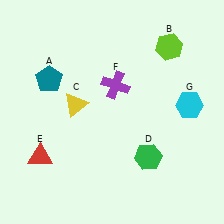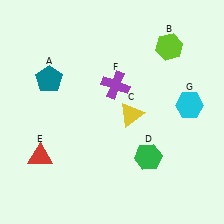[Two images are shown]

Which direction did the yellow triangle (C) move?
The yellow triangle (C) moved right.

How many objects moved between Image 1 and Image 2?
1 object moved between the two images.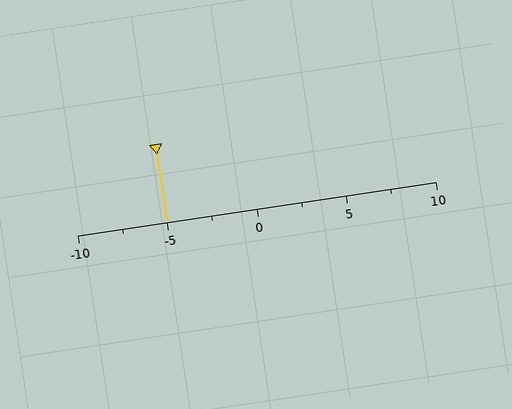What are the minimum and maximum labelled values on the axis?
The axis runs from -10 to 10.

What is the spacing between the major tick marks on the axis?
The major ticks are spaced 5 apart.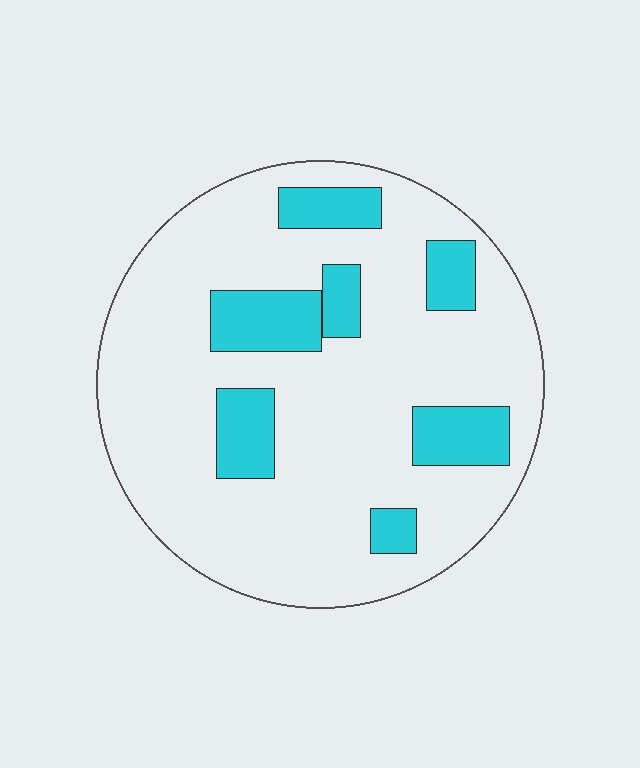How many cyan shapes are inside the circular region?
7.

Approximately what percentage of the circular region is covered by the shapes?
Approximately 20%.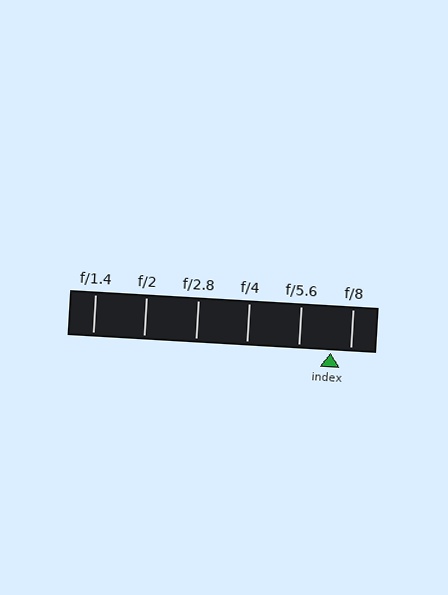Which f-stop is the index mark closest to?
The index mark is closest to f/8.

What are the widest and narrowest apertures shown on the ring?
The widest aperture shown is f/1.4 and the narrowest is f/8.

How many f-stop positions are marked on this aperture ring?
There are 6 f-stop positions marked.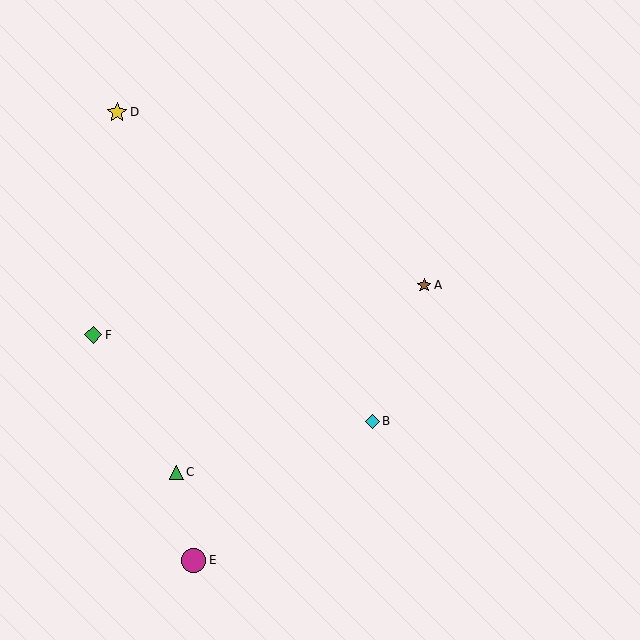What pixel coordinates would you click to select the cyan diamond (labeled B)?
Click at (372, 421) to select the cyan diamond B.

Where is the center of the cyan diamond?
The center of the cyan diamond is at (372, 421).